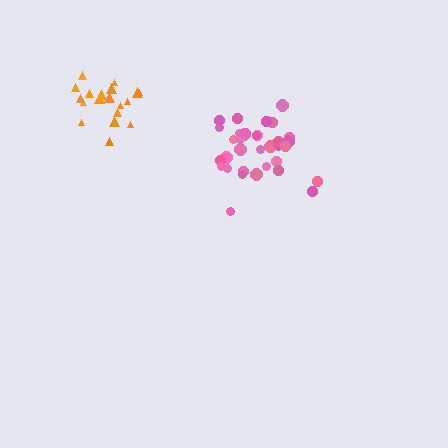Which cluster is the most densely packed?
Pink.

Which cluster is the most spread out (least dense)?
Orange.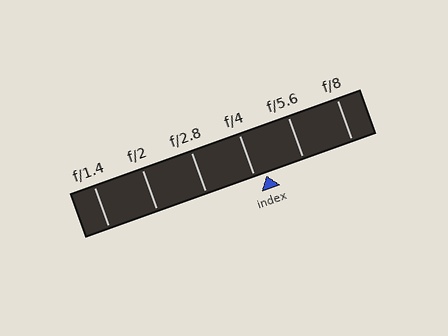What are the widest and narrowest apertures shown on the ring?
The widest aperture shown is f/1.4 and the narrowest is f/8.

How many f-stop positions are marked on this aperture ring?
There are 6 f-stop positions marked.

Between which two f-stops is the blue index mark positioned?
The index mark is between f/4 and f/5.6.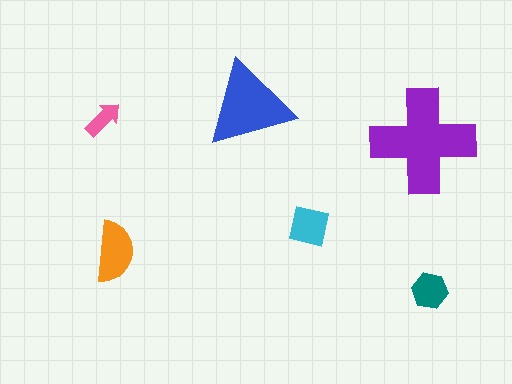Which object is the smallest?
The pink arrow.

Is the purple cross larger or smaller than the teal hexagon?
Larger.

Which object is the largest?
The purple cross.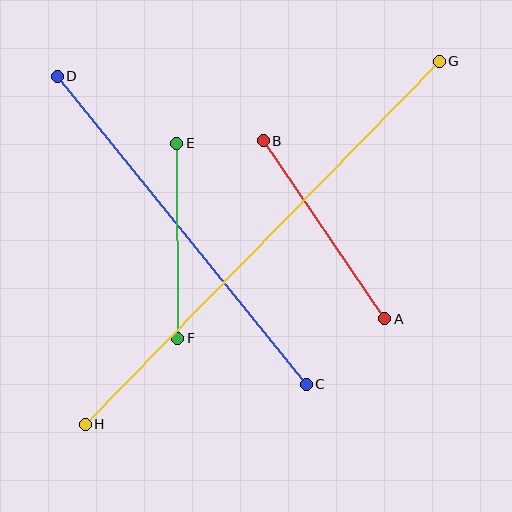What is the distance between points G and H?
The distance is approximately 507 pixels.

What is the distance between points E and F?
The distance is approximately 195 pixels.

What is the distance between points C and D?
The distance is approximately 396 pixels.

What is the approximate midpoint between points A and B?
The midpoint is at approximately (324, 230) pixels.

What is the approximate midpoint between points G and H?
The midpoint is at approximately (262, 243) pixels.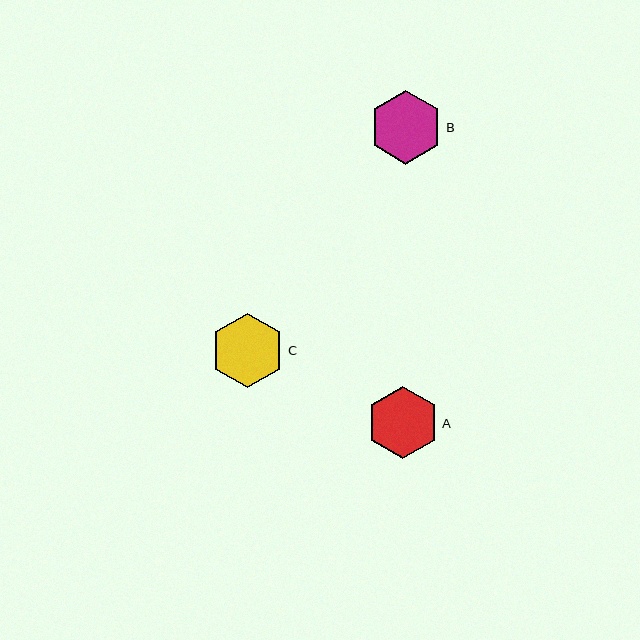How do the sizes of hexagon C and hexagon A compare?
Hexagon C and hexagon A are approximately the same size.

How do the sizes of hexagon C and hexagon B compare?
Hexagon C and hexagon B are approximately the same size.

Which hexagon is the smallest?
Hexagon A is the smallest with a size of approximately 73 pixels.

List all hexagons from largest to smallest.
From largest to smallest: C, B, A.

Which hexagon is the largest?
Hexagon C is the largest with a size of approximately 74 pixels.